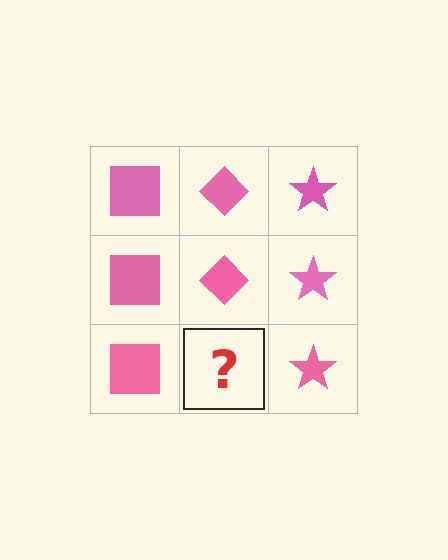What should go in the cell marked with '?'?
The missing cell should contain a pink diamond.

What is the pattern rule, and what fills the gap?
The rule is that each column has a consistent shape. The gap should be filled with a pink diamond.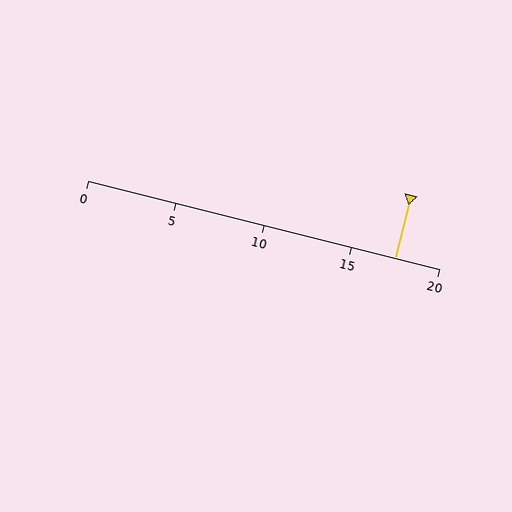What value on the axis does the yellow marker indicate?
The marker indicates approximately 17.5.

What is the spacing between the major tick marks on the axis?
The major ticks are spaced 5 apart.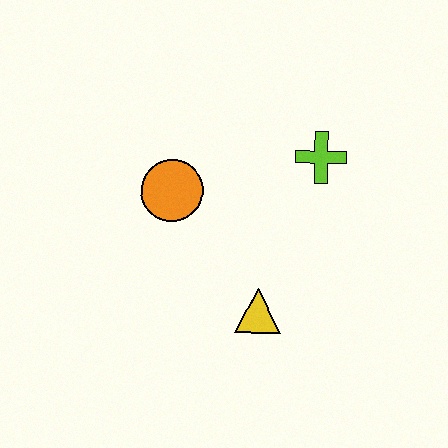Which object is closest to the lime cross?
The orange circle is closest to the lime cross.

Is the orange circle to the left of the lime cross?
Yes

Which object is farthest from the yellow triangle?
The lime cross is farthest from the yellow triangle.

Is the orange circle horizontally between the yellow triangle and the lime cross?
No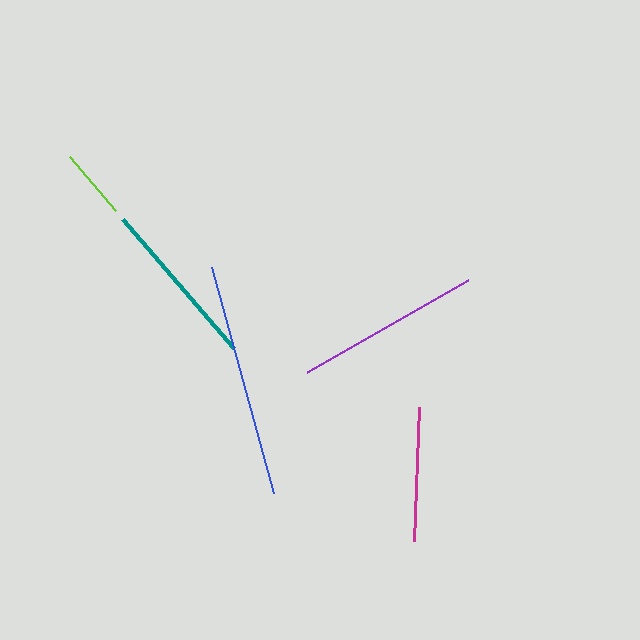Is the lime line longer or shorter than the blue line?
The blue line is longer than the lime line.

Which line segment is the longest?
The blue line is the longest at approximately 234 pixels.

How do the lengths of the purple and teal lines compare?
The purple and teal lines are approximately the same length.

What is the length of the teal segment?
The teal segment is approximately 171 pixels long.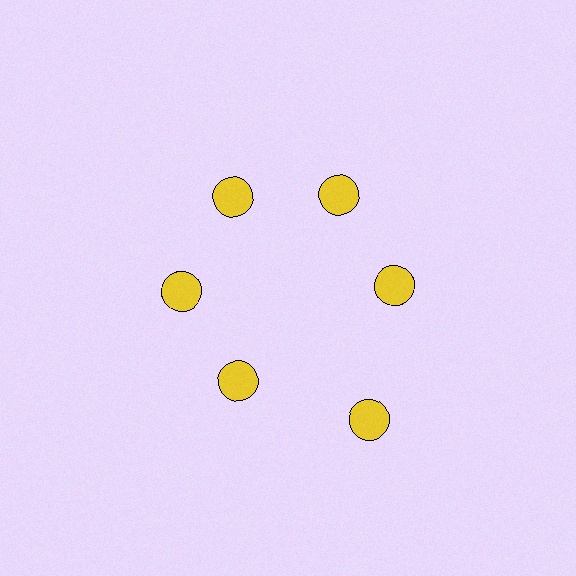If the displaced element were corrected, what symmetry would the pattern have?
It would have 6-fold rotational symmetry — the pattern would map onto itself every 60 degrees.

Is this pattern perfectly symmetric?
No. The 6 yellow circles are arranged in a ring, but one element near the 5 o'clock position is pushed outward from the center, breaking the 6-fold rotational symmetry.